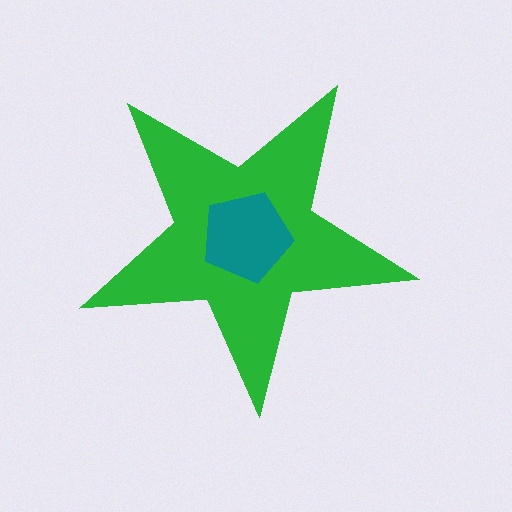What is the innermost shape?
The teal pentagon.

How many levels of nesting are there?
2.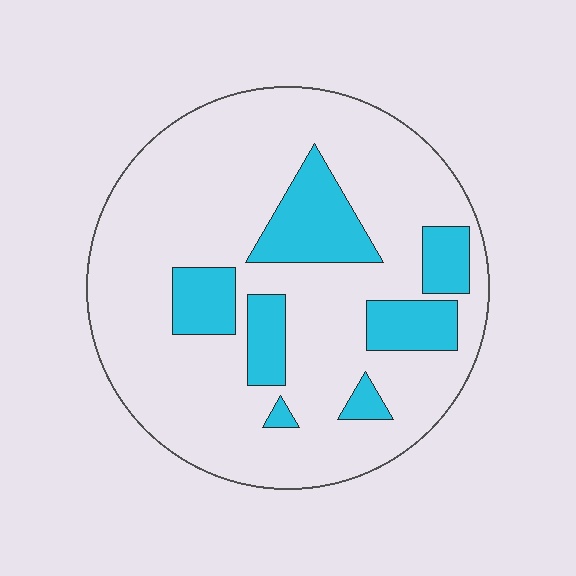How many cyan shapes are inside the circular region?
7.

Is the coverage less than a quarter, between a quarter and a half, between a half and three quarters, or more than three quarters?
Less than a quarter.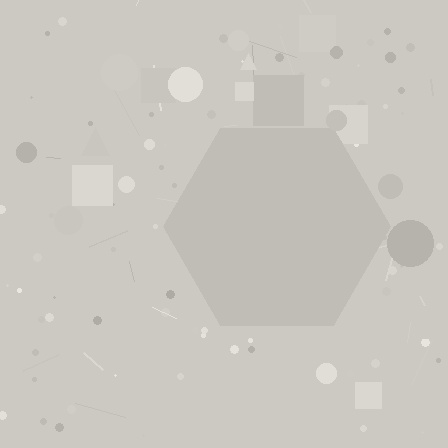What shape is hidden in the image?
A hexagon is hidden in the image.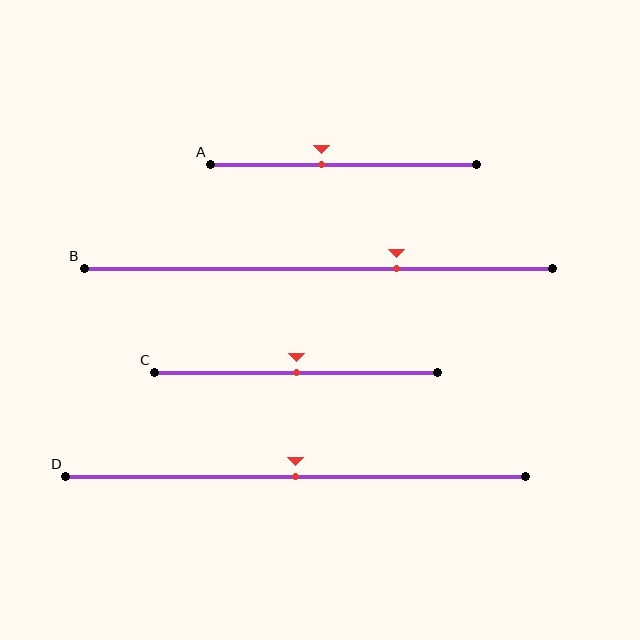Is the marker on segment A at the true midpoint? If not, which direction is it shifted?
No, the marker on segment A is shifted to the left by about 8% of the segment length.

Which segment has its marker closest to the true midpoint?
Segment C has its marker closest to the true midpoint.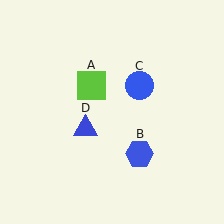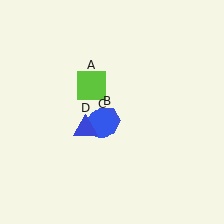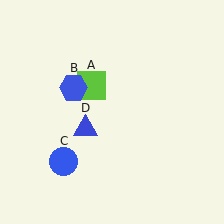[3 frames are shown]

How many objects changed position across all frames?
2 objects changed position: blue hexagon (object B), blue circle (object C).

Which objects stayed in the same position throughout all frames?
Lime square (object A) and blue triangle (object D) remained stationary.